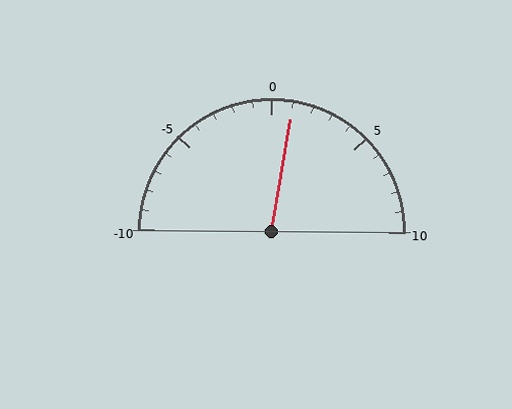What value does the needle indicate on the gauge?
The needle indicates approximately 1.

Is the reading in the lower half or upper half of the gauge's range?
The reading is in the upper half of the range (-10 to 10).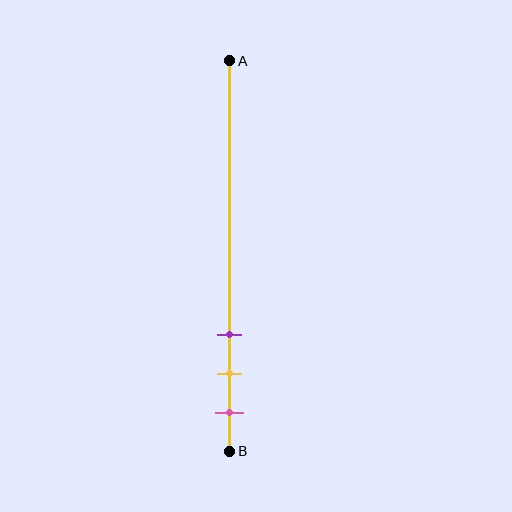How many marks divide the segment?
There are 3 marks dividing the segment.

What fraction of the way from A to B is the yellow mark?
The yellow mark is approximately 80% (0.8) of the way from A to B.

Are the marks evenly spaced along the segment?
Yes, the marks are approximately evenly spaced.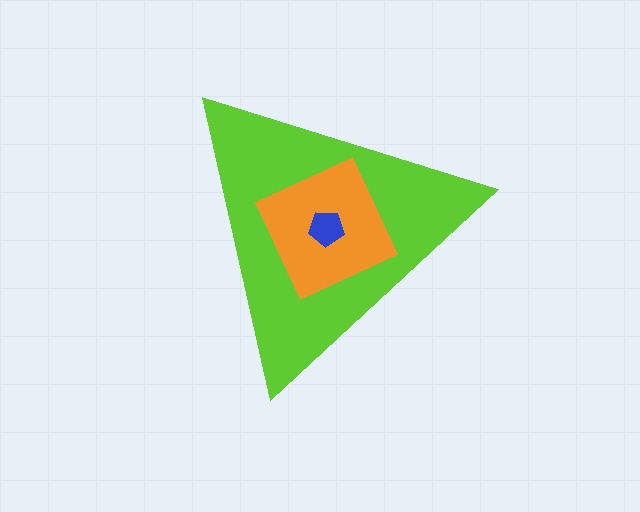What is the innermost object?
The blue pentagon.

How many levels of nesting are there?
3.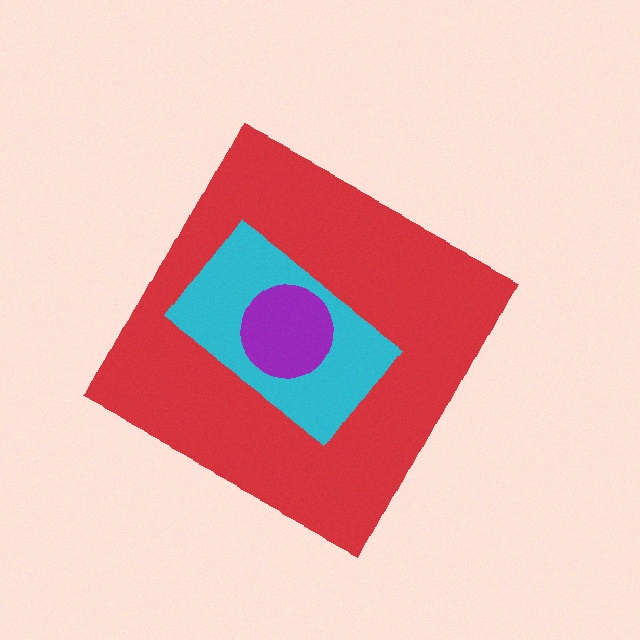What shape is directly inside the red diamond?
The cyan rectangle.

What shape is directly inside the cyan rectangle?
The purple circle.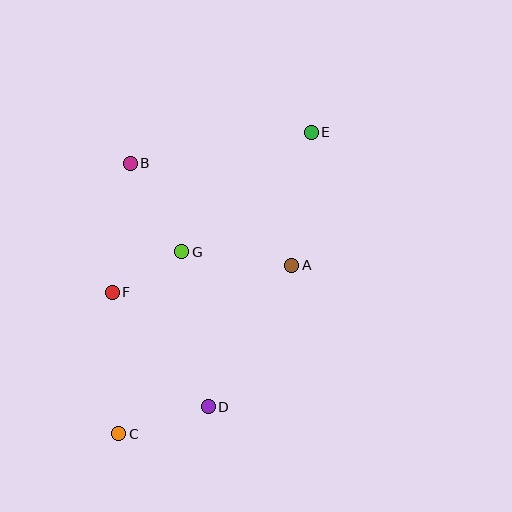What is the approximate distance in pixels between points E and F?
The distance between E and F is approximately 256 pixels.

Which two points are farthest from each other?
Points C and E are farthest from each other.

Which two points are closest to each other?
Points F and G are closest to each other.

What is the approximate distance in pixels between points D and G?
The distance between D and G is approximately 157 pixels.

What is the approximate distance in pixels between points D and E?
The distance between D and E is approximately 293 pixels.